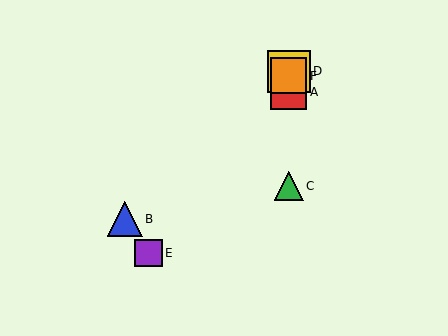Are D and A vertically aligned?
Yes, both are at x≈289.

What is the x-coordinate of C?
Object C is at x≈289.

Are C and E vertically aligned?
No, C is at x≈289 and E is at x≈149.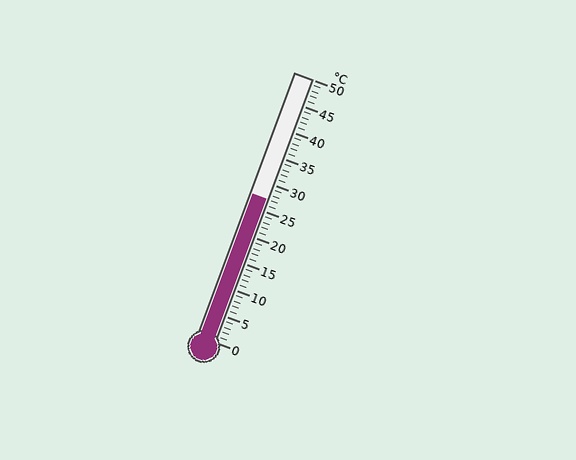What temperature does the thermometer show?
The thermometer shows approximately 27°C.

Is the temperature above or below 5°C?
The temperature is above 5°C.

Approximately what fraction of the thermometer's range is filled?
The thermometer is filled to approximately 55% of its range.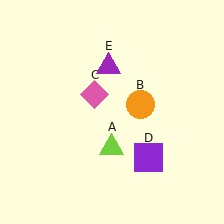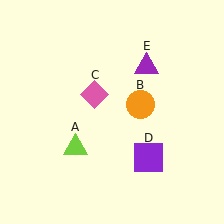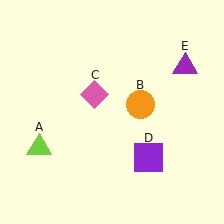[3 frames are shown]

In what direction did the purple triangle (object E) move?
The purple triangle (object E) moved right.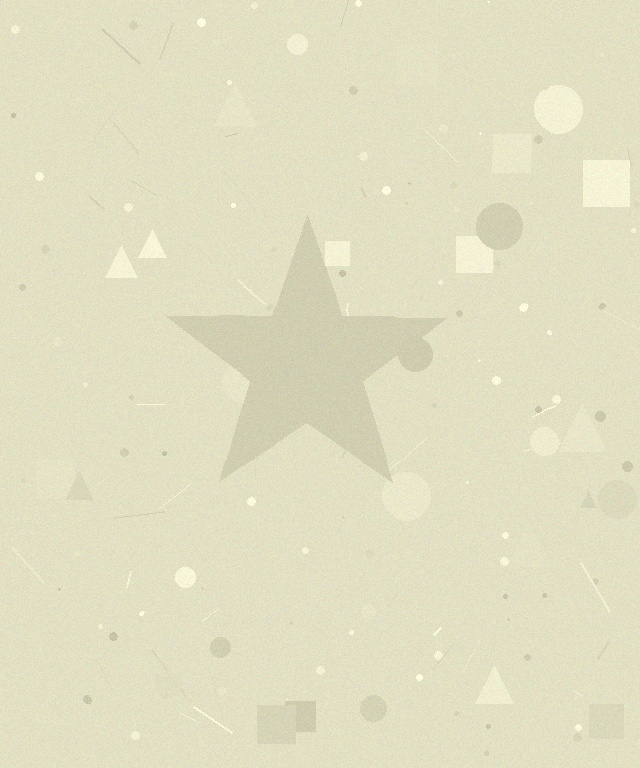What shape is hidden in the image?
A star is hidden in the image.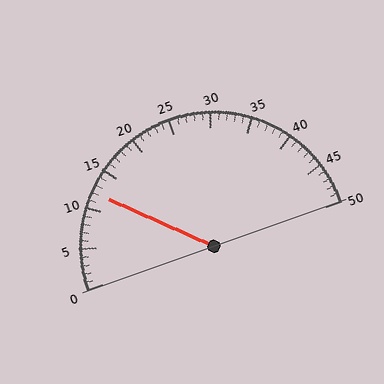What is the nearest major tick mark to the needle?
The nearest major tick mark is 10.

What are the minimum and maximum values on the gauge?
The gauge ranges from 0 to 50.